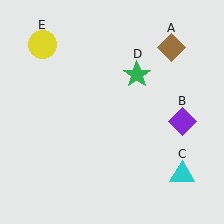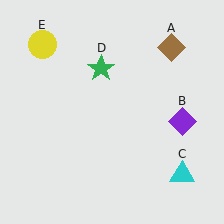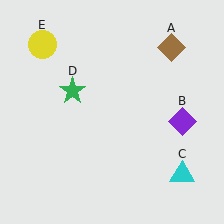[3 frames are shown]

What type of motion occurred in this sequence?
The green star (object D) rotated counterclockwise around the center of the scene.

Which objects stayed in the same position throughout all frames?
Brown diamond (object A) and purple diamond (object B) and cyan triangle (object C) and yellow circle (object E) remained stationary.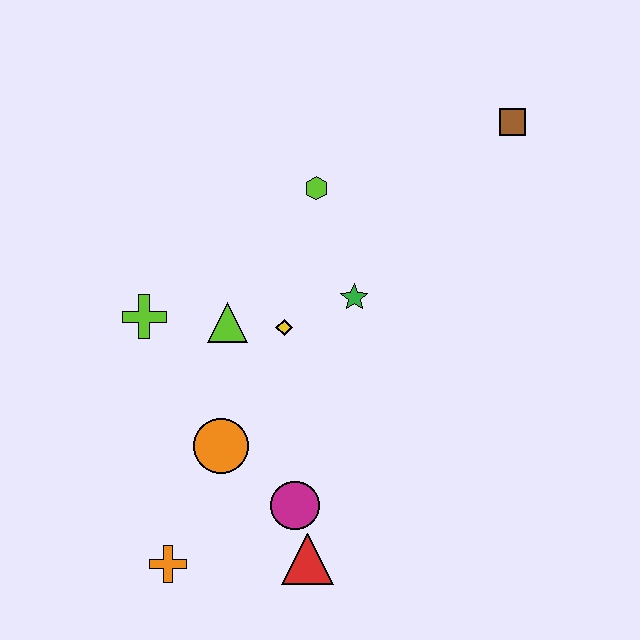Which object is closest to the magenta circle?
The red triangle is closest to the magenta circle.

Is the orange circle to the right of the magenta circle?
No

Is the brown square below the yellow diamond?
No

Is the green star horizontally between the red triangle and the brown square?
Yes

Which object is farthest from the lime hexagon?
The orange cross is farthest from the lime hexagon.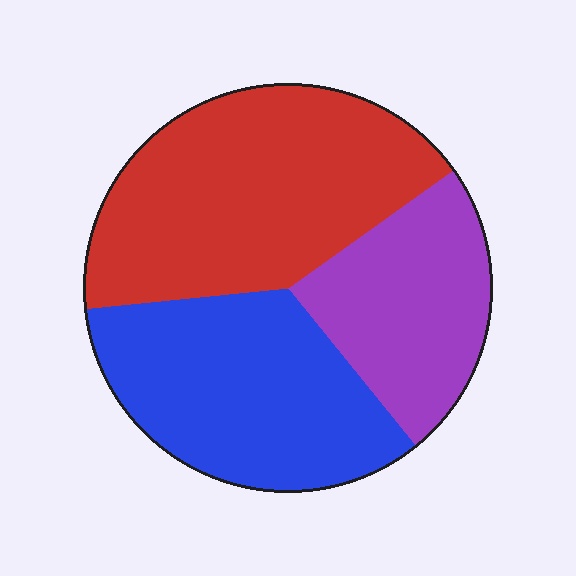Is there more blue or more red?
Red.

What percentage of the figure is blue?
Blue covers about 35% of the figure.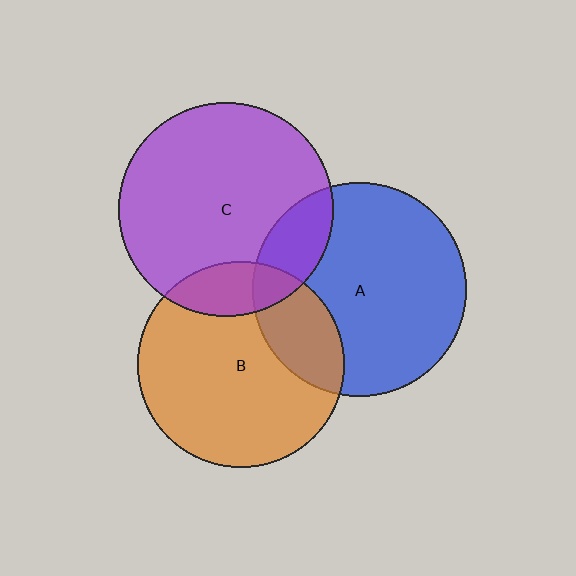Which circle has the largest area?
Circle C (purple).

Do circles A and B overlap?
Yes.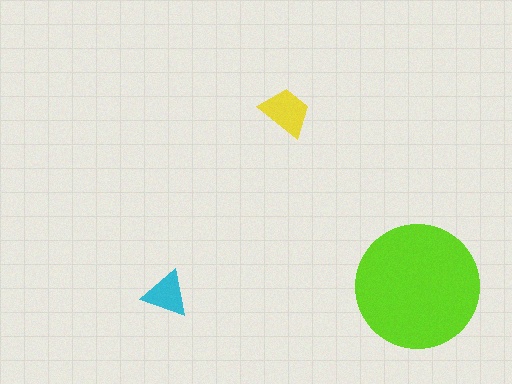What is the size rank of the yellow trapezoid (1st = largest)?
2nd.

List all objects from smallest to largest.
The cyan triangle, the yellow trapezoid, the lime circle.